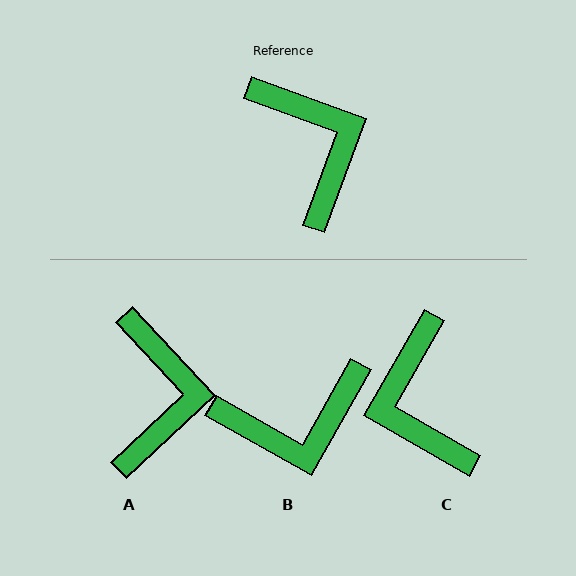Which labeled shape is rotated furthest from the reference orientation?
C, about 170 degrees away.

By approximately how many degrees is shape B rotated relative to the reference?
Approximately 99 degrees clockwise.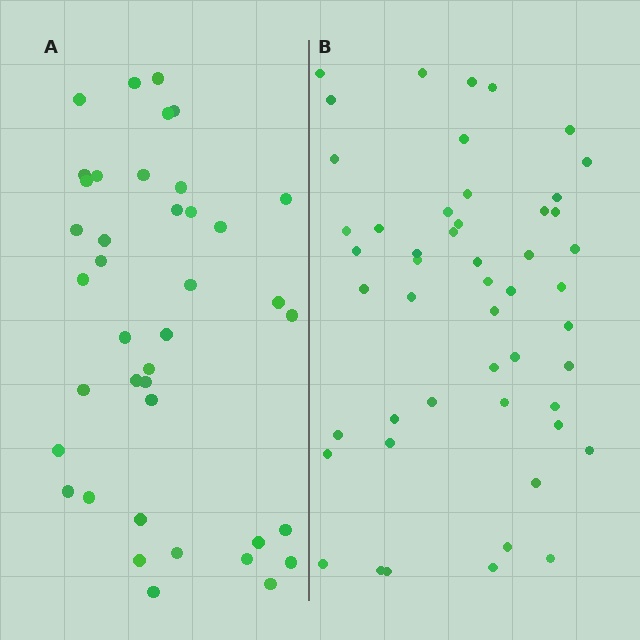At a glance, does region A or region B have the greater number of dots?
Region B (the right region) has more dots.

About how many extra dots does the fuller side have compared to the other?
Region B has roughly 10 or so more dots than region A.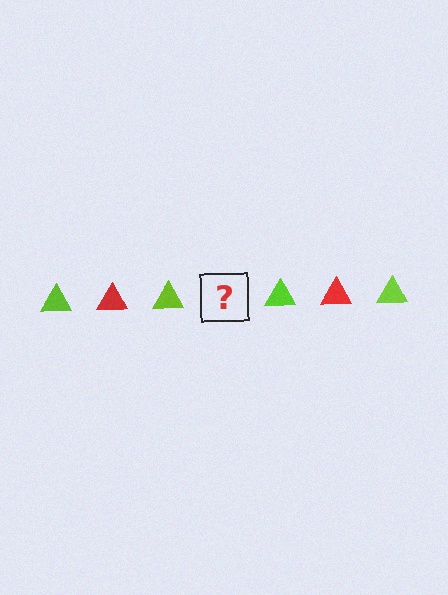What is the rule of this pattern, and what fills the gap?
The rule is that the pattern cycles through lime, red triangles. The gap should be filled with a red triangle.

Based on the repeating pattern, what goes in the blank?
The blank should be a red triangle.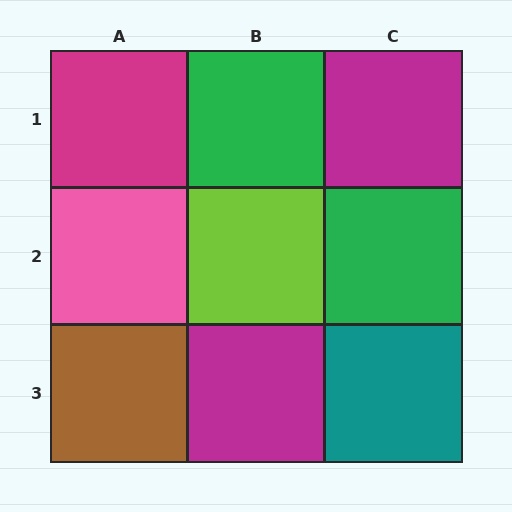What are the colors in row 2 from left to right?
Pink, lime, green.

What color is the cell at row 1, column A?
Magenta.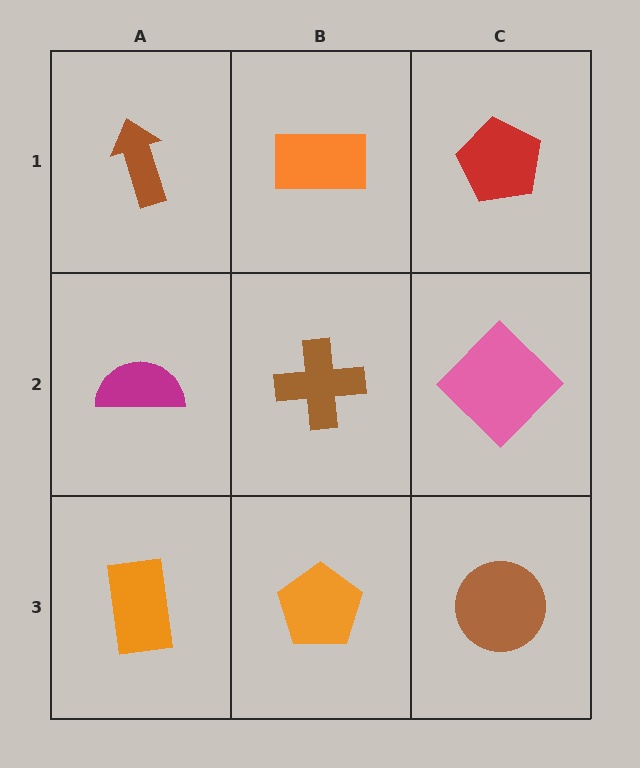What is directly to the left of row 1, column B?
A brown arrow.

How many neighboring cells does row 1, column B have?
3.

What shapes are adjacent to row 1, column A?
A magenta semicircle (row 2, column A), an orange rectangle (row 1, column B).